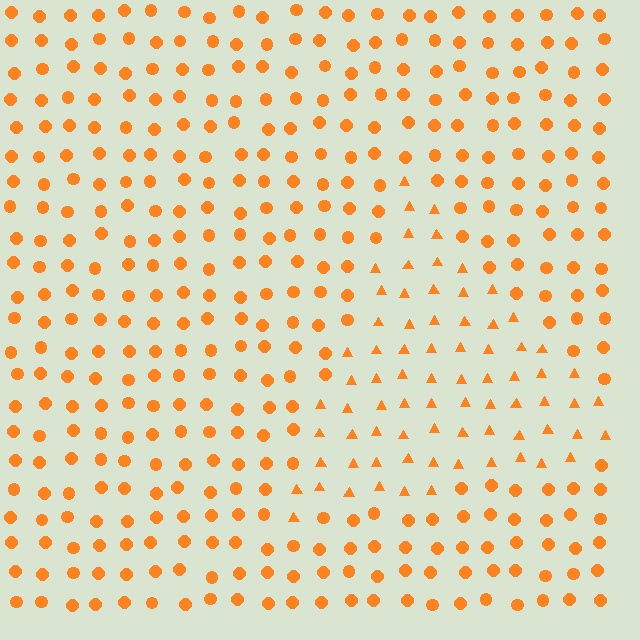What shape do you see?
I see a triangle.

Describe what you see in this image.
The image is filled with small orange elements arranged in a uniform grid. A triangle-shaped region contains triangles, while the surrounding area contains circles. The boundary is defined purely by the change in element shape.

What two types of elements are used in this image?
The image uses triangles inside the triangle region and circles outside it.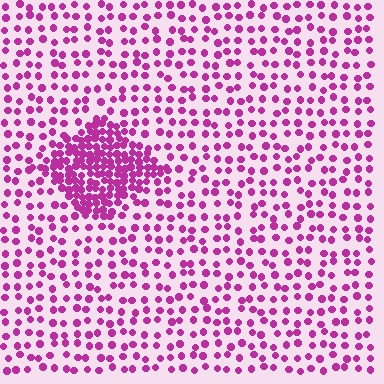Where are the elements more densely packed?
The elements are more densely packed inside the diamond boundary.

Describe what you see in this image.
The image contains small magenta elements arranged at two different densities. A diamond-shaped region is visible where the elements are more densely packed than the surrounding area.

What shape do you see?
I see a diamond.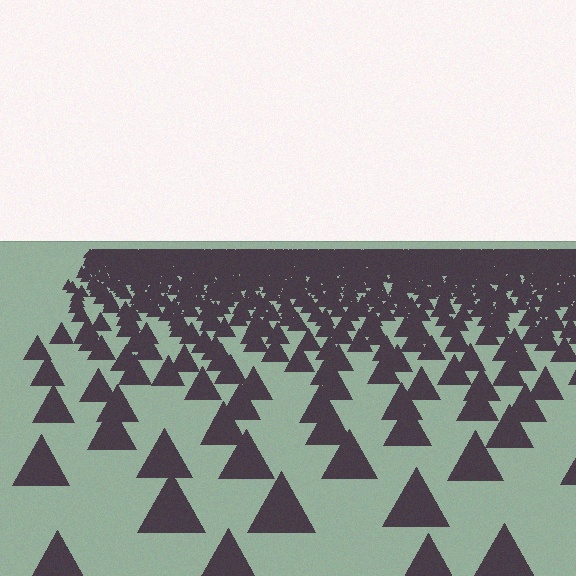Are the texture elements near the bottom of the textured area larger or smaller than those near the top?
Larger. Near the bottom, elements are closer to the viewer and appear at a bigger on-screen size.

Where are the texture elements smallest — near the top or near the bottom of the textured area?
Near the top.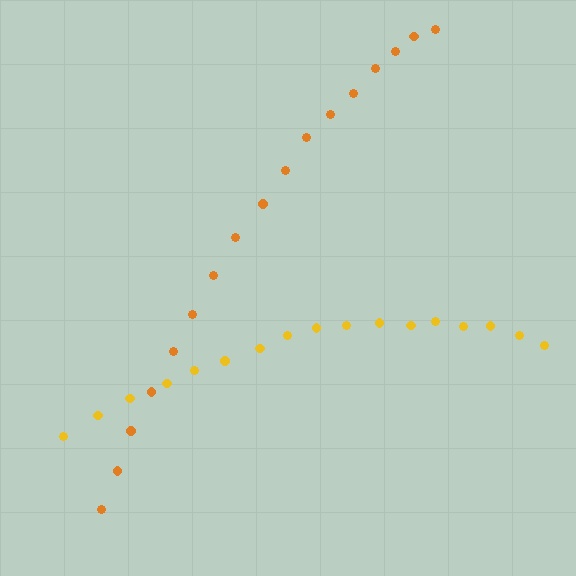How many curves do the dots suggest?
There are 2 distinct paths.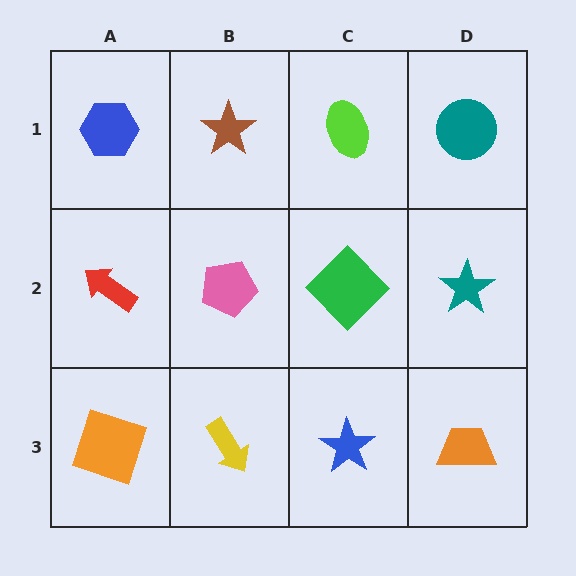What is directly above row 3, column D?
A teal star.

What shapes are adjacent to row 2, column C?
A lime ellipse (row 1, column C), a blue star (row 3, column C), a pink pentagon (row 2, column B), a teal star (row 2, column D).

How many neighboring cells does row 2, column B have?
4.